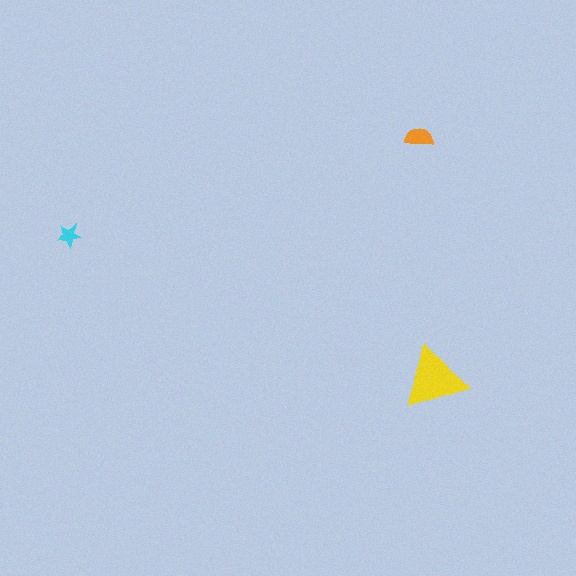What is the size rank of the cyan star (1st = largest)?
3rd.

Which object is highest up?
The orange semicircle is topmost.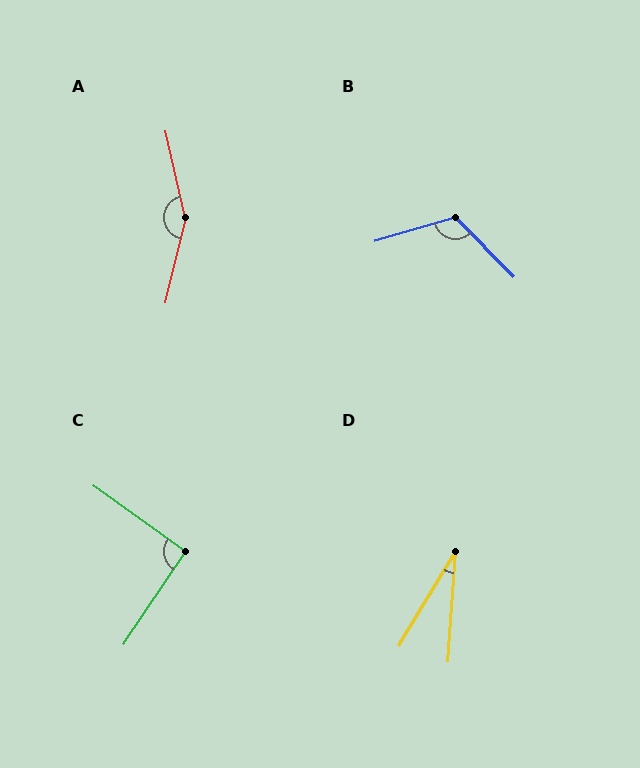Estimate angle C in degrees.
Approximately 92 degrees.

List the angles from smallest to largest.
D (27°), C (92°), B (119°), A (153°).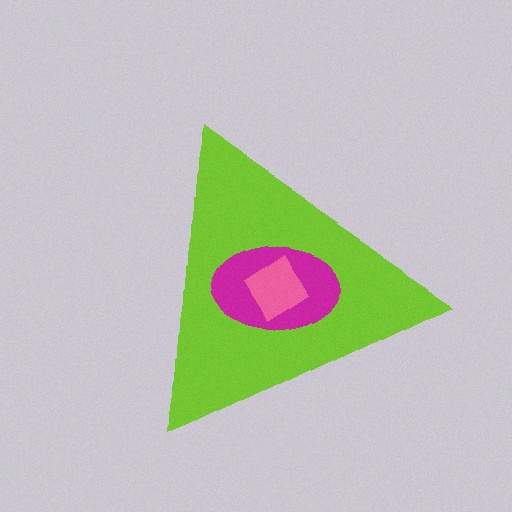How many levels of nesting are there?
3.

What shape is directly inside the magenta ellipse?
The pink diamond.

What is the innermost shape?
The pink diamond.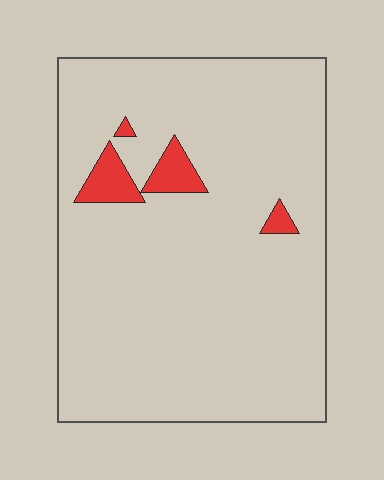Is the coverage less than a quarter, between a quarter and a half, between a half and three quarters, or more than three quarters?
Less than a quarter.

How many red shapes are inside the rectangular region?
4.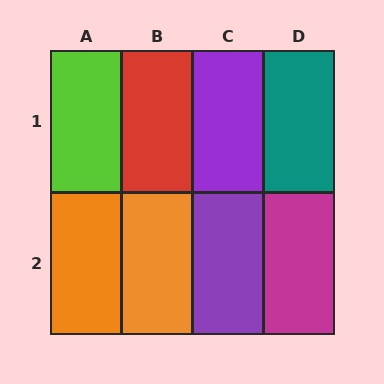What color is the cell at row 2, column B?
Orange.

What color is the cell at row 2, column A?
Orange.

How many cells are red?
1 cell is red.